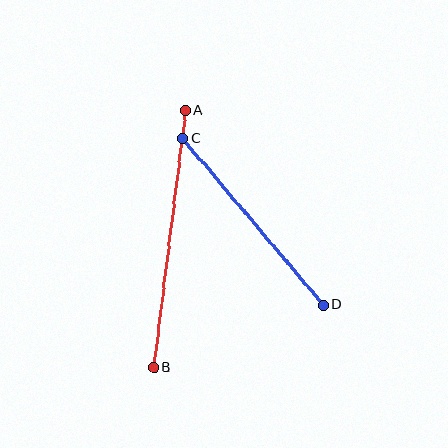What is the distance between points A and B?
The distance is approximately 259 pixels.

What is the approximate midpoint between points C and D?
The midpoint is at approximately (253, 222) pixels.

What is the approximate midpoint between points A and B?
The midpoint is at approximately (170, 239) pixels.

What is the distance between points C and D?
The distance is approximately 219 pixels.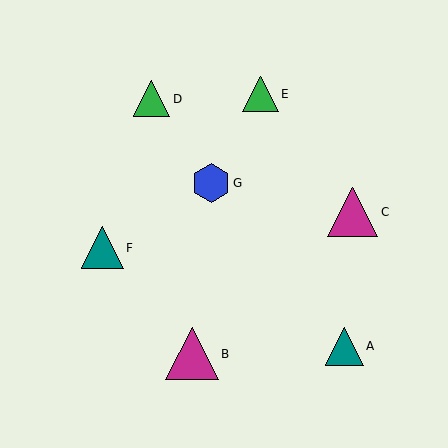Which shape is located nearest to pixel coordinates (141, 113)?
The green triangle (labeled D) at (152, 99) is nearest to that location.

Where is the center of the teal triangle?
The center of the teal triangle is at (103, 248).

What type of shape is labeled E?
Shape E is a green triangle.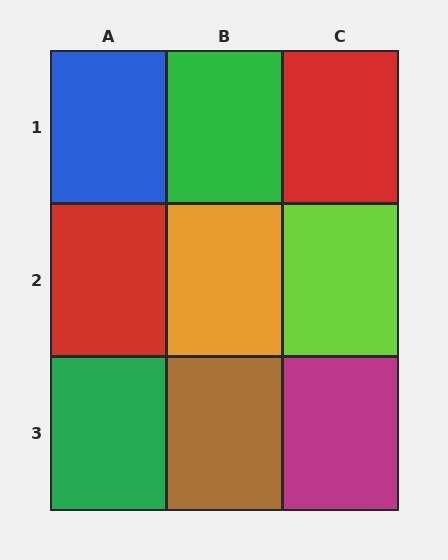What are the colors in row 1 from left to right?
Blue, green, red.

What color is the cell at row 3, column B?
Brown.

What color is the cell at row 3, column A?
Green.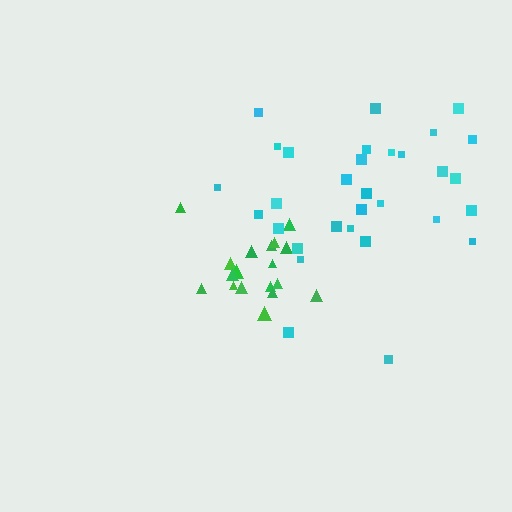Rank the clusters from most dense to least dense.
green, cyan.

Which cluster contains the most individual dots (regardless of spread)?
Cyan (31).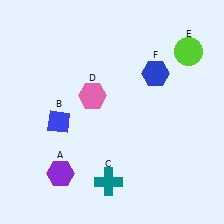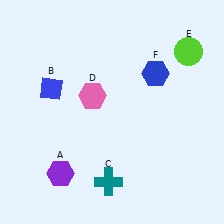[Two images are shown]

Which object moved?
The blue diamond (B) moved up.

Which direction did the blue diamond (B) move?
The blue diamond (B) moved up.